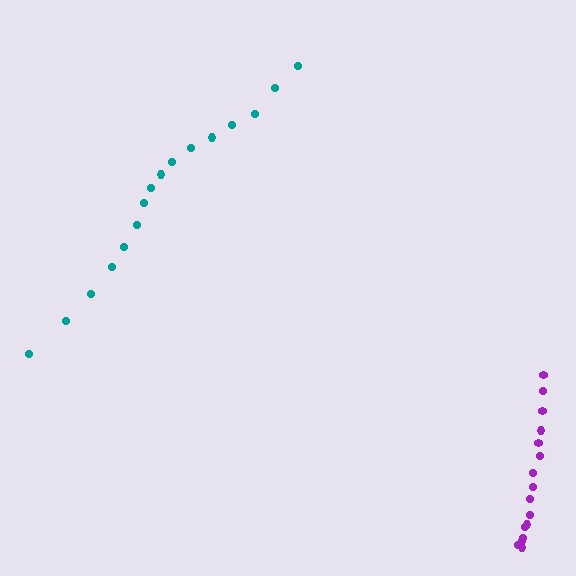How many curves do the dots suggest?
There are 2 distinct paths.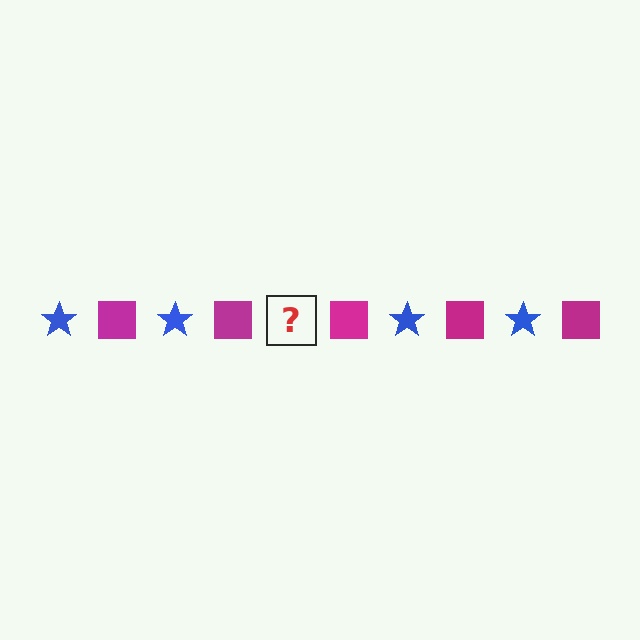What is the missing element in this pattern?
The missing element is a blue star.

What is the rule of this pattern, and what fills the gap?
The rule is that the pattern alternates between blue star and magenta square. The gap should be filled with a blue star.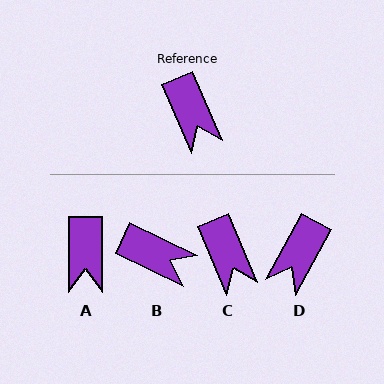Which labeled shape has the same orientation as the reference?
C.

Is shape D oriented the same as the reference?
No, it is off by about 51 degrees.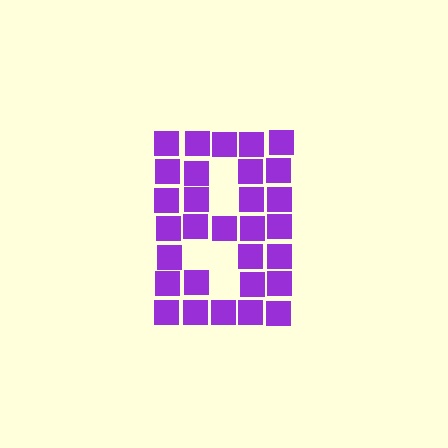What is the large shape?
The large shape is the digit 8.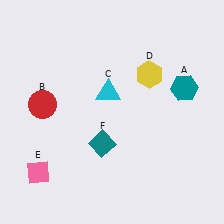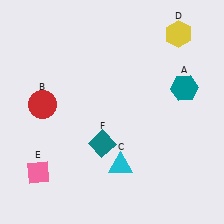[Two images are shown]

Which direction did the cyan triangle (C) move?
The cyan triangle (C) moved down.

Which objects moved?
The objects that moved are: the cyan triangle (C), the yellow hexagon (D).